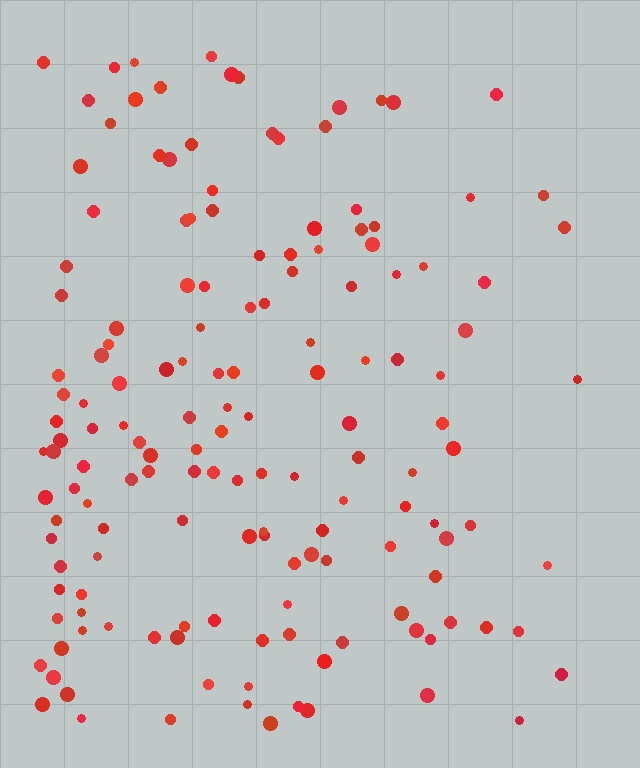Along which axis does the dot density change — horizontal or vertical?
Horizontal.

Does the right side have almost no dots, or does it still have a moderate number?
Still a moderate number, just noticeably fewer than the left.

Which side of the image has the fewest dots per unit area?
The right.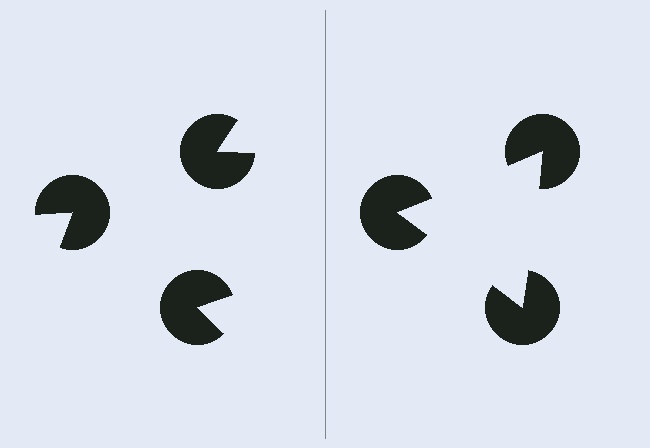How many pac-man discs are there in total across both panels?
6 — 3 on each side.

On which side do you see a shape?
An illusory triangle appears on the right side. On the left side the wedge cuts are rotated, so no coherent shape forms.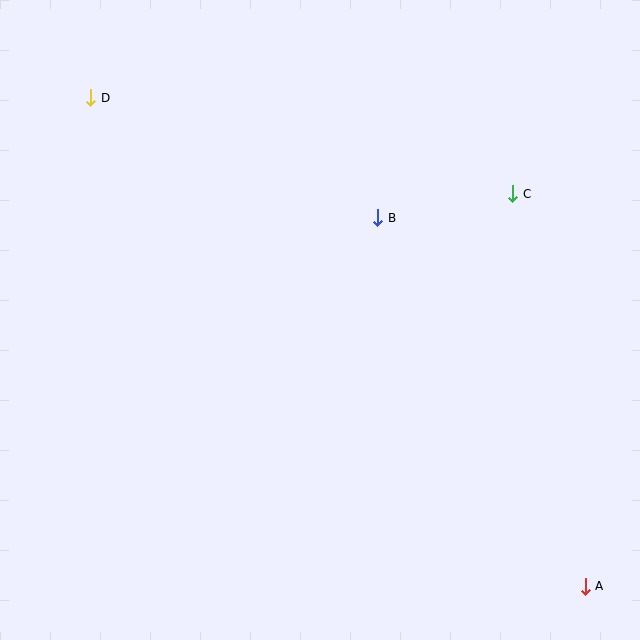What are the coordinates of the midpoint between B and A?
The midpoint between B and A is at (481, 402).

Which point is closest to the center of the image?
Point B at (378, 218) is closest to the center.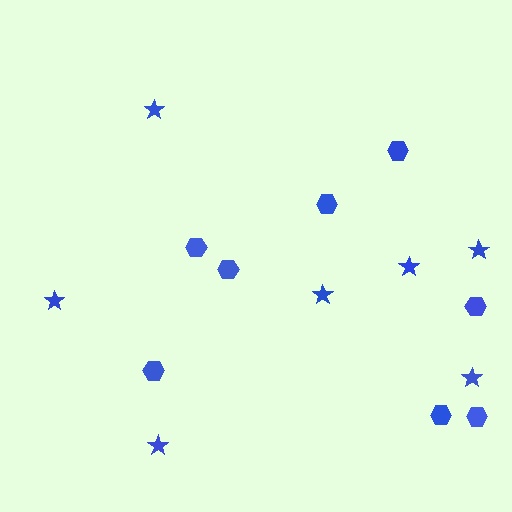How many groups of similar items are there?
There are 2 groups: one group of stars (7) and one group of hexagons (8).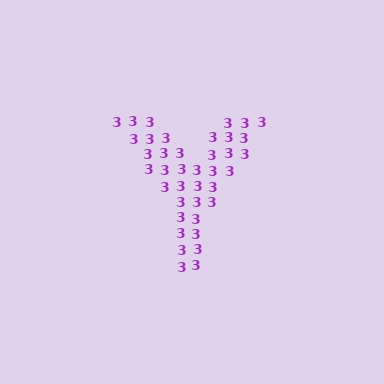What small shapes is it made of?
It is made of small digit 3's.